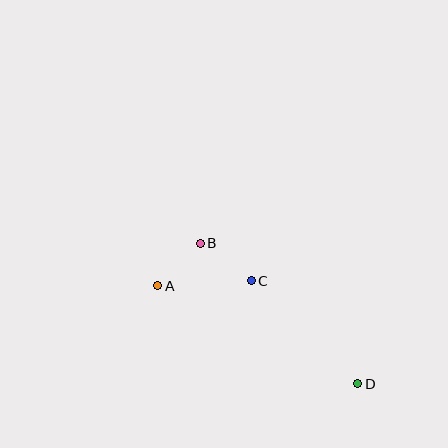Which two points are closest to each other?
Points A and B are closest to each other.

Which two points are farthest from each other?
Points A and D are farthest from each other.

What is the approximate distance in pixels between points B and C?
The distance between B and C is approximately 63 pixels.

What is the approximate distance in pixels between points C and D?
The distance between C and D is approximately 148 pixels.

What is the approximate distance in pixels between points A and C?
The distance between A and C is approximately 94 pixels.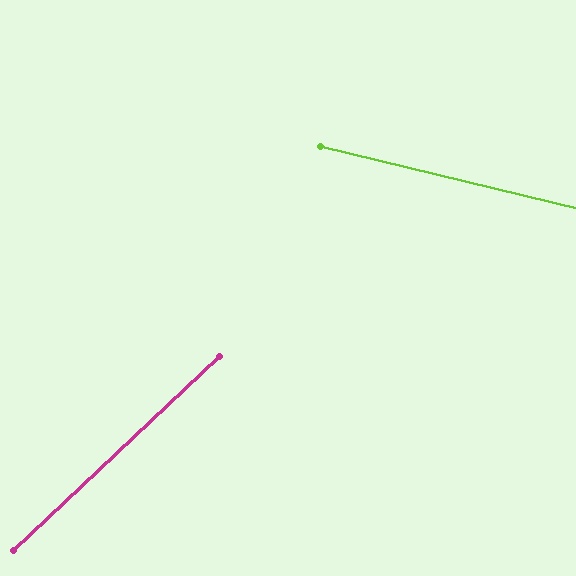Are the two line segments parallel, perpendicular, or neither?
Neither parallel nor perpendicular — they differ by about 57°.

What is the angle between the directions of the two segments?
Approximately 57 degrees.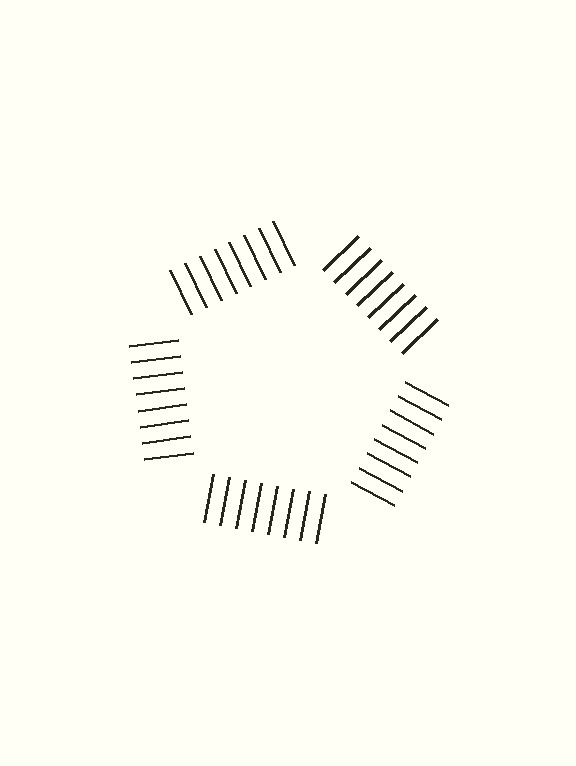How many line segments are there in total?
40 — 8 along each of the 5 edges.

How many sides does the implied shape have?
5 sides — the line-ends trace a pentagon.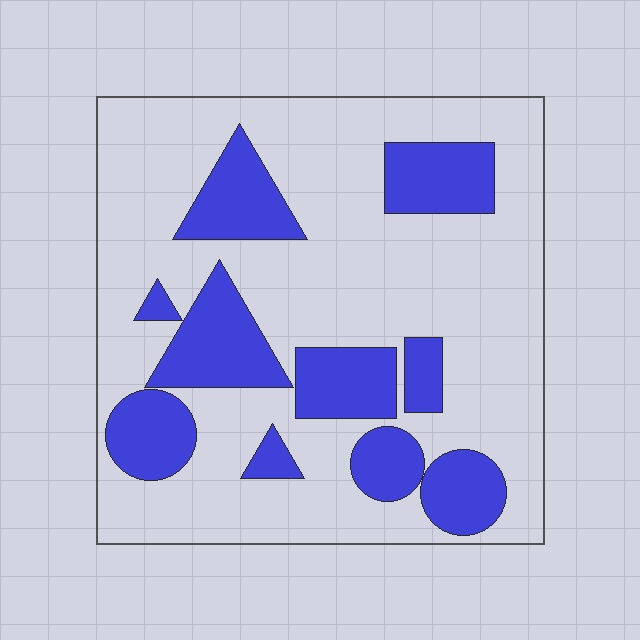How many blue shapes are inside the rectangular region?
10.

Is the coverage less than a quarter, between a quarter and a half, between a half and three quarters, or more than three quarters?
Between a quarter and a half.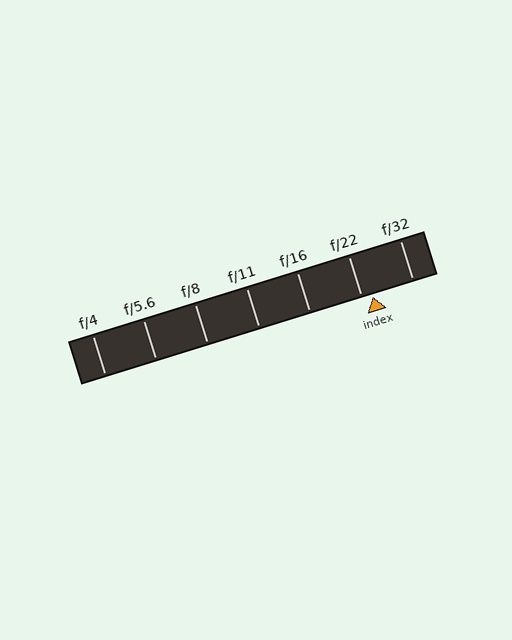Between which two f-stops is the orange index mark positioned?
The index mark is between f/22 and f/32.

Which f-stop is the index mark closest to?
The index mark is closest to f/22.